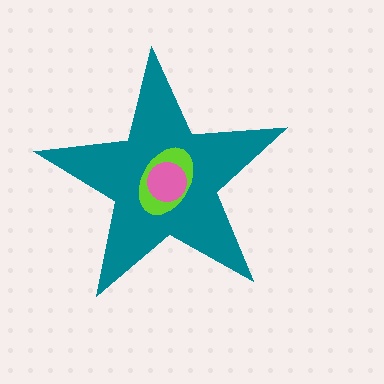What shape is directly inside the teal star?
The lime ellipse.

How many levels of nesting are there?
3.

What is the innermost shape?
The pink circle.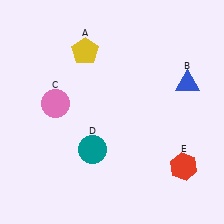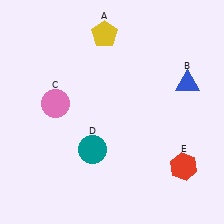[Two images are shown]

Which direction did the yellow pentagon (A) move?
The yellow pentagon (A) moved right.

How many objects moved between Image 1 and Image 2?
1 object moved between the two images.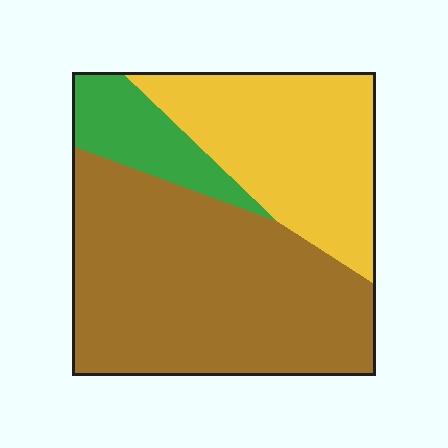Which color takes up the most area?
Brown, at roughly 55%.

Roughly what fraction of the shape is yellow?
Yellow takes up about one third (1/3) of the shape.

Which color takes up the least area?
Green, at roughly 10%.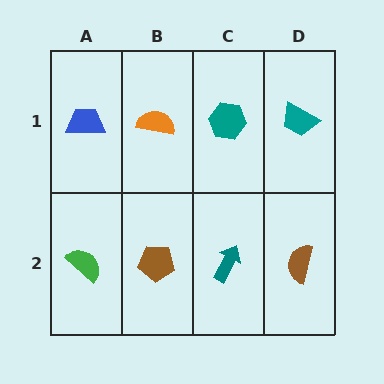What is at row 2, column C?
A teal arrow.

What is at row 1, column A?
A blue trapezoid.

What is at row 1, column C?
A teal hexagon.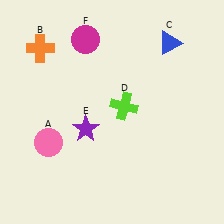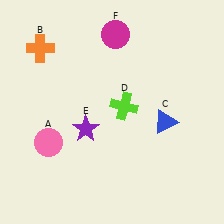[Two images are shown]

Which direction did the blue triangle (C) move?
The blue triangle (C) moved down.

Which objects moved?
The objects that moved are: the blue triangle (C), the magenta circle (F).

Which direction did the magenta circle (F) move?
The magenta circle (F) moved right.